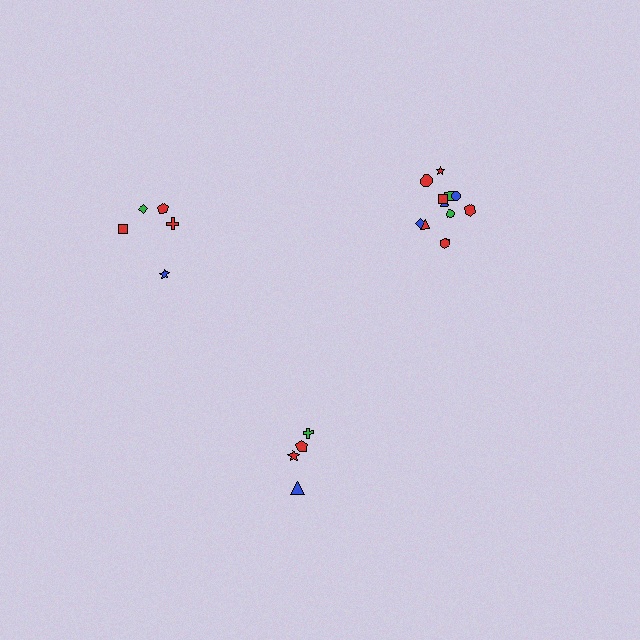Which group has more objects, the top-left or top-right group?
The top-right group.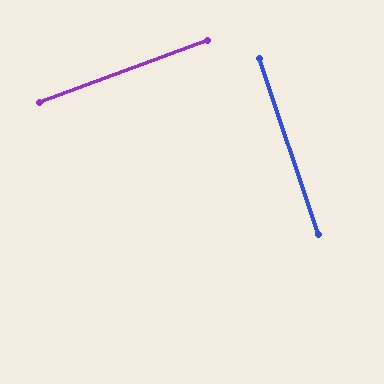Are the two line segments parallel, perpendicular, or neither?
Perpendicular — they meet at approximately 88°.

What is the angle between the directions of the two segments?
Approximately 88 degrees.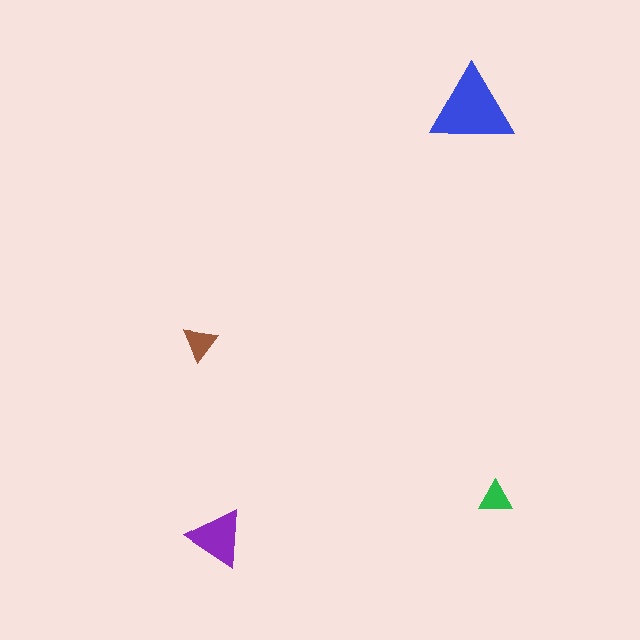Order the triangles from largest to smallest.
the blue one, the purple one, the brown one, the green one.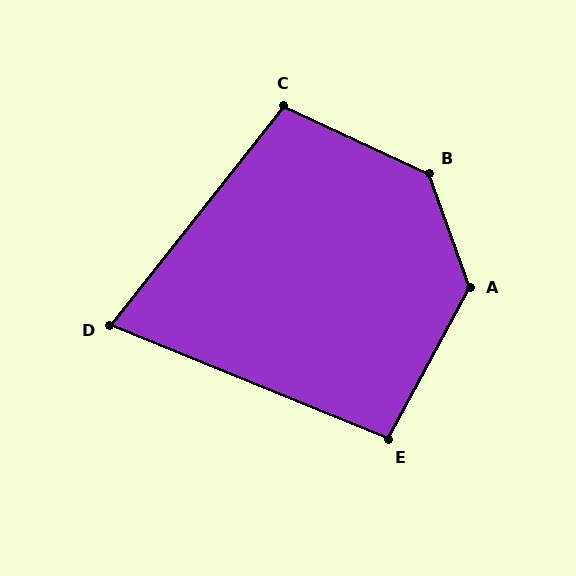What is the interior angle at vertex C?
Approximately 104 degrees (obtuse).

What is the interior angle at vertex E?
Approximately 96 degrees (obtuse).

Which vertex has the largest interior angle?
B, at approximately 134 degrees.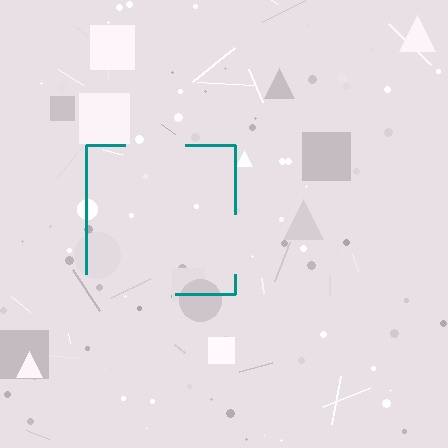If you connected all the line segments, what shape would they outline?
They would outline a square.